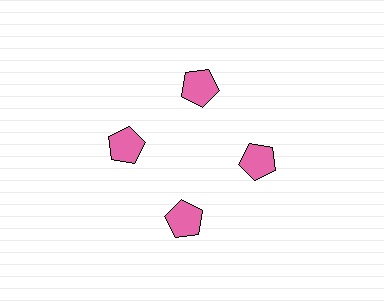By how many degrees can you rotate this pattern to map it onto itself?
The pattern maps onto itself every 90 degrees of rotation.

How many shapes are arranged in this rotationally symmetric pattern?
There are 4 shapes, arranged in 4 groups of 1.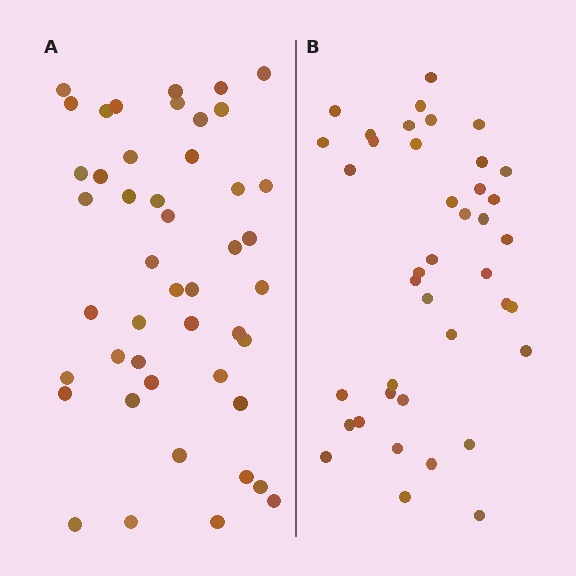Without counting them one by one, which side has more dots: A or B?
Region A (the left region) has more dots.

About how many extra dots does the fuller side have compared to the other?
Region A has about 6 more dots than region B.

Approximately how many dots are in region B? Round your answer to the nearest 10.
About 40 dots.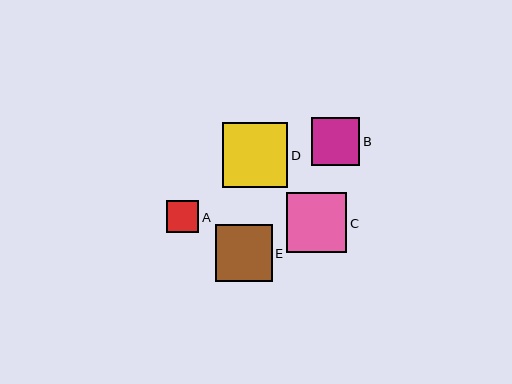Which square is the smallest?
Square A is the smallest with a size of approximately 32 pixels.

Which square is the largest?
Square D is the largest with a size of approximately 65 pixels.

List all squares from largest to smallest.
From largest to smallest: D, C, E, B, A.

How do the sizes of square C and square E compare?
Square C and square E are approximately the same size.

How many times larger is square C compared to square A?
Square C is approximately 1.9 times the size of square A.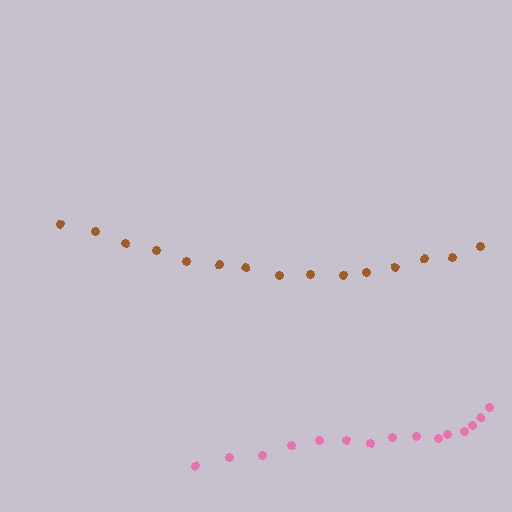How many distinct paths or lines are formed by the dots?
There are 2 distinct paths.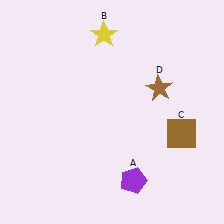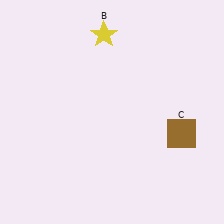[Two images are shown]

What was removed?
The purple pentagon (A), the brown star (D) were removed in Image 2.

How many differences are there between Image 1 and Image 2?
There are 2 differences between the two images.